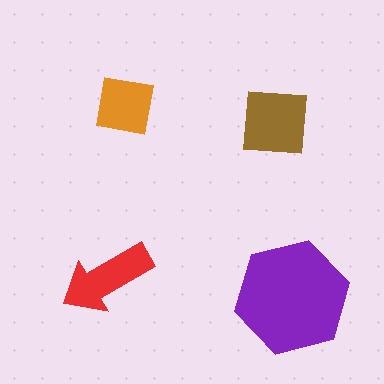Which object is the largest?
The purple hexagon.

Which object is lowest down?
The purple hexagon is bottommost.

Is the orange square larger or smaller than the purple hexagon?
Smaller.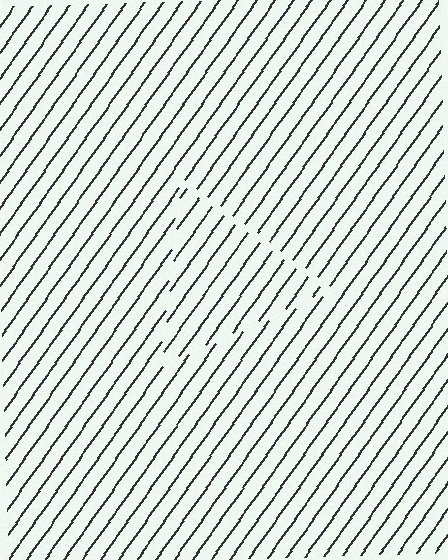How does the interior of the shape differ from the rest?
The interior of the shape contains the same grating, shifted by half a period — the contour is defined by the phase discontinuity where line-ends from the inner and outer gratings abut.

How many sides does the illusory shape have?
3 sides — the line-ends trace a triangle.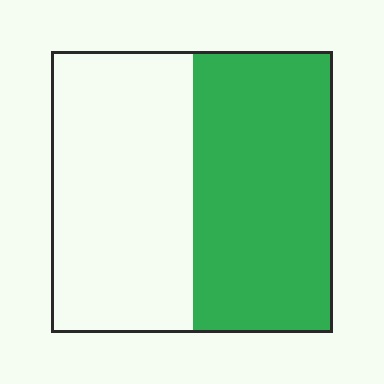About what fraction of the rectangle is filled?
About one half (1/2).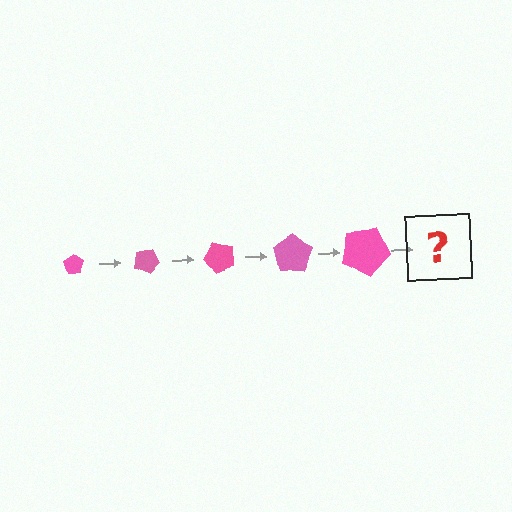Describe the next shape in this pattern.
It should be a pentagon, larger than the previous one and rotated 125 degrees from the start.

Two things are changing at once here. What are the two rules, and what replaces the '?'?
The two rules are that the pentagon grows larger each step and it rotates 25 degrees each step. The '?' should be a pentagon, larger than the previous one and rotated 125 degrees from the start.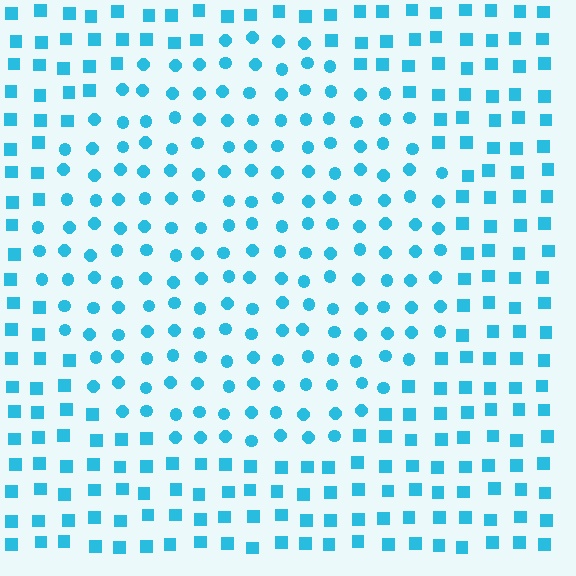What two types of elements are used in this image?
The image uses circles inside the circle region and squares outside it.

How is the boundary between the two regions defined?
The boundary is defined by a change in element shape: circles inside vs. squares outside. All elements share the same color and spacing.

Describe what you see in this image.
The image is filled with small cyan elements arranged in a uniform grid. A circle-shaped region contains circles, while the surrounding area contains squares. The boundary is defined purely by the change in element shape.